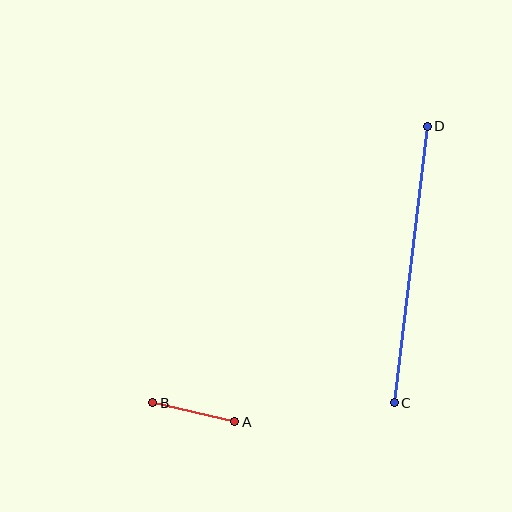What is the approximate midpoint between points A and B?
The midpoint is at approximately (194, 412) pixels.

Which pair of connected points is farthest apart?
Points C and D are farthest apart.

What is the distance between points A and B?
The distance is approximately 84 pixels.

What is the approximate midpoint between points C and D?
The midpoint is at approximately (411, 264) pixels.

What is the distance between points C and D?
The distance is approximately 279 pixels.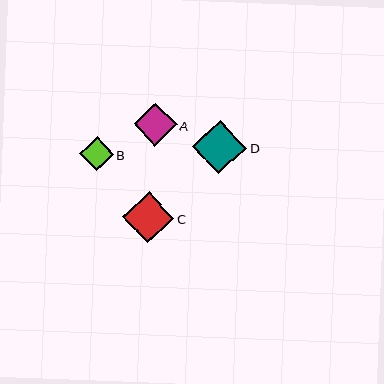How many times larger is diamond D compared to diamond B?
Diamond D is approximately 1.6 times the size of diamond B.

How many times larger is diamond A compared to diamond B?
Diamond A is approximately 1.3 times the size of diamond B.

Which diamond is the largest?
Diamond D is the largest with a size of approximately 54 pixels.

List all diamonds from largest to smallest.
From largest to smallest: D, C, A, B.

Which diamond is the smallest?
Diamond B is the smallest with a size of approximately 34 pixels.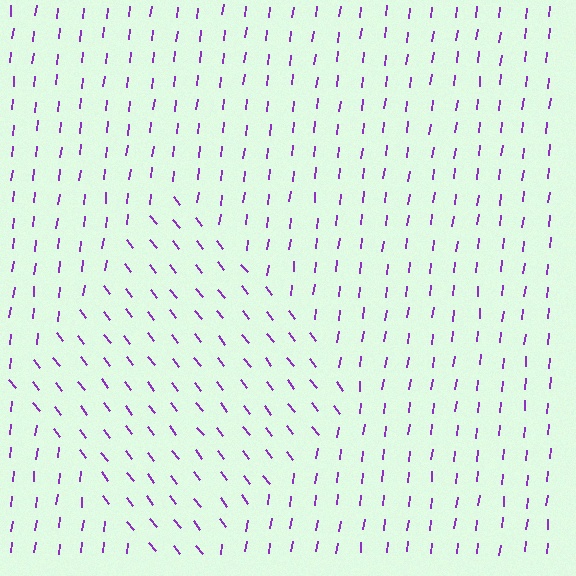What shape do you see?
I see a diamond.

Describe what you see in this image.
The image is filled with small purple line segments. A diamond region in the image has lines oriented differently from the surrounding lines, creating a visible texture boundary.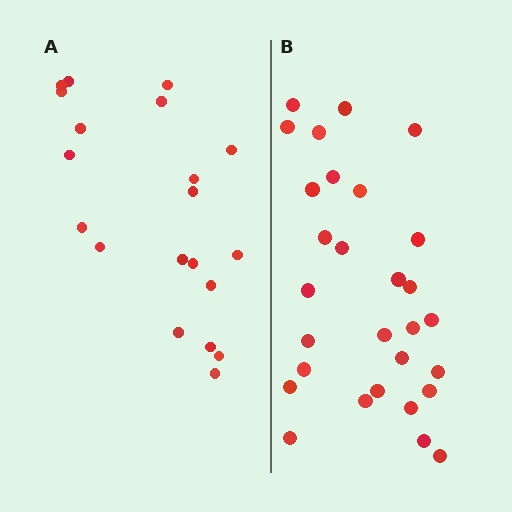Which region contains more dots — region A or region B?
Region B (the right region) has more dots.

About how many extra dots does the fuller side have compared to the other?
Region B has roughly 8 or so more dots than region A.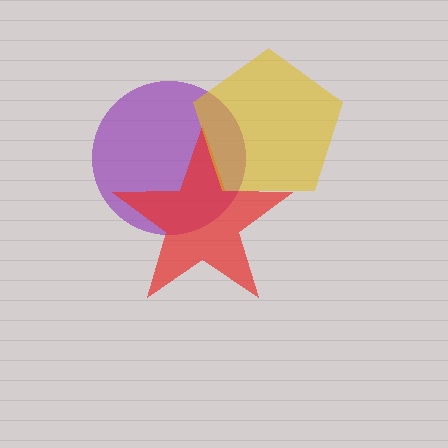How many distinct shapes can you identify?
There are 3 distinct shapes: a purple circle, a red star, a yellow pentagon.